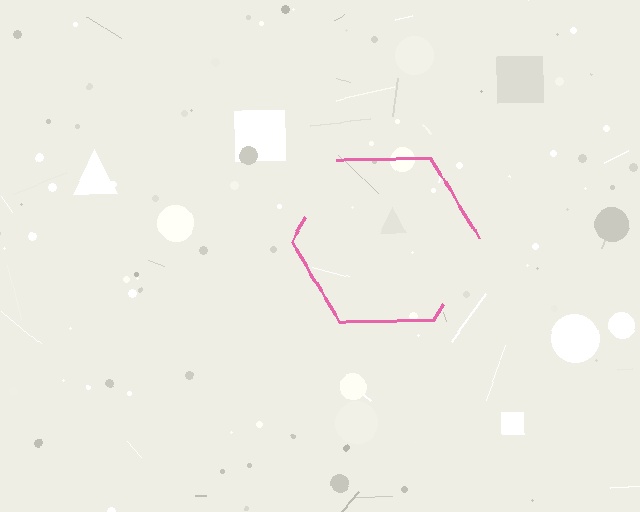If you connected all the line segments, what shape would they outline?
They would outline a hexagon.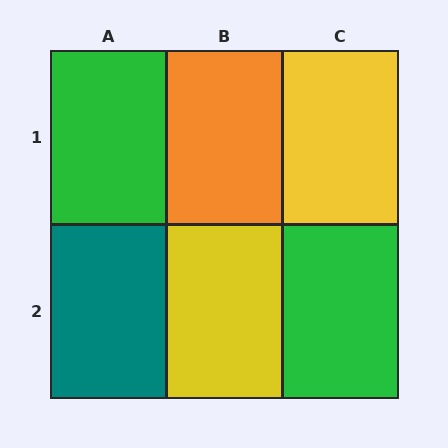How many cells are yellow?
2 cells are yellow.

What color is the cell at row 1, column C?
Yellow.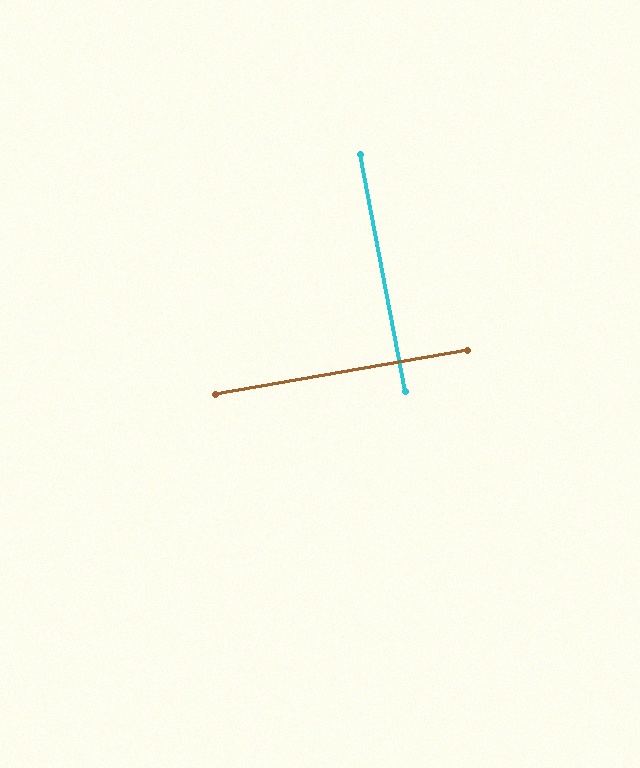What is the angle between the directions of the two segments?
Approximately 89 degrees.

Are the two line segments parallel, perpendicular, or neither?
Perpendicular — they meet at approximately 89°.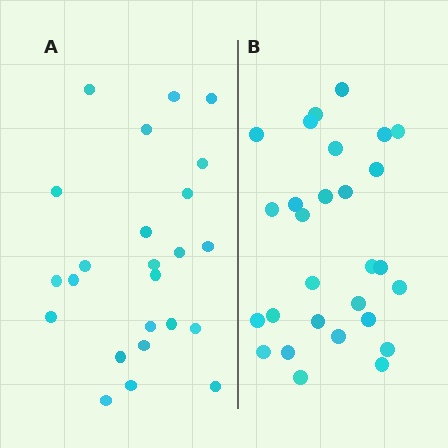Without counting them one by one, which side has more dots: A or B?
Region B (the right region) has more dots.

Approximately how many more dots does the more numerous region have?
Region B has about 4 more dots than region A.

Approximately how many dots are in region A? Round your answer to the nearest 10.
About 20 dots. (The exact count is 24, which rounds to 20.)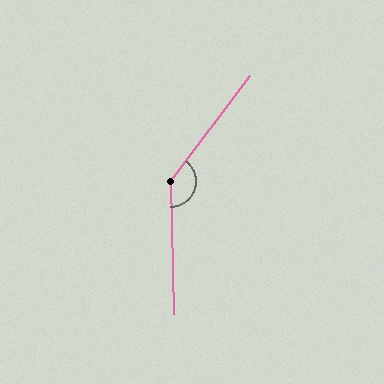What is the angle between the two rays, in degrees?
Approximately 141 degrees.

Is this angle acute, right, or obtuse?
It is obtuse.